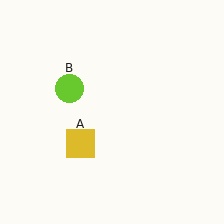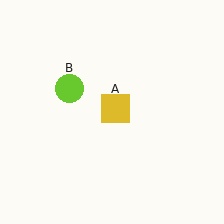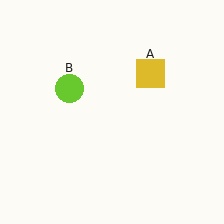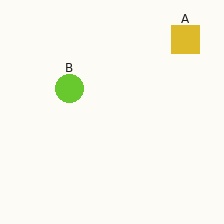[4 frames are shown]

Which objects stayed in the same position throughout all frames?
Lime circle (object B) remained stationary.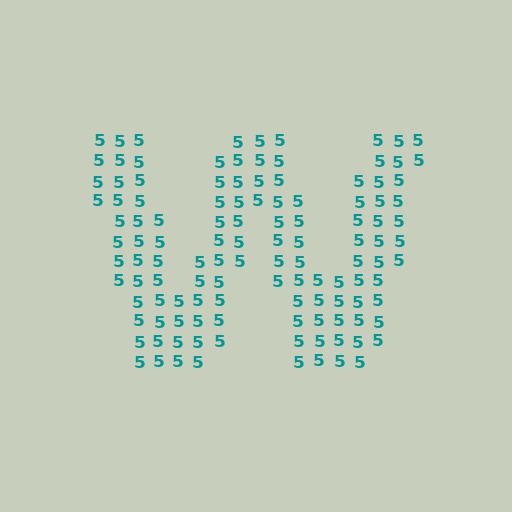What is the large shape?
The large shape is the letter W.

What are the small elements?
The small elements are digit 5's.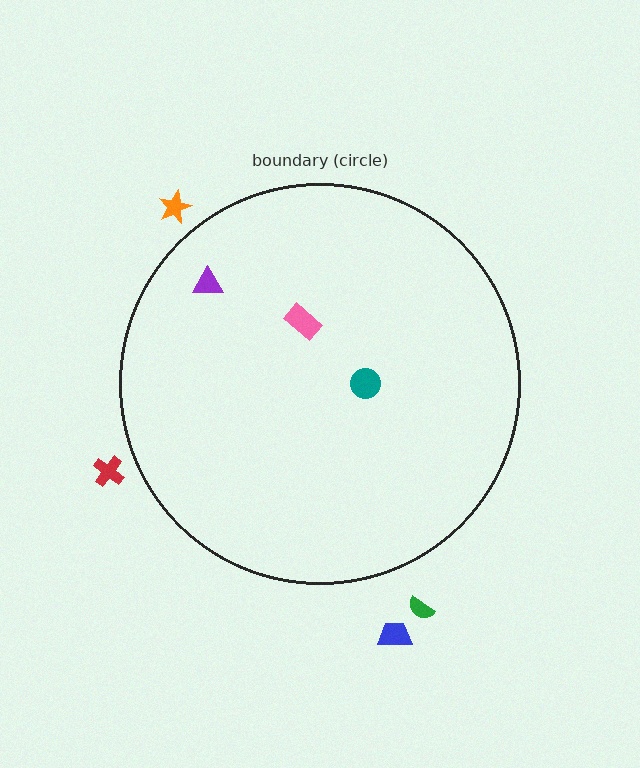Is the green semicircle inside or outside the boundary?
Outside.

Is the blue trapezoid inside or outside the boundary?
Outside.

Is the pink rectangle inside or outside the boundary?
Inside.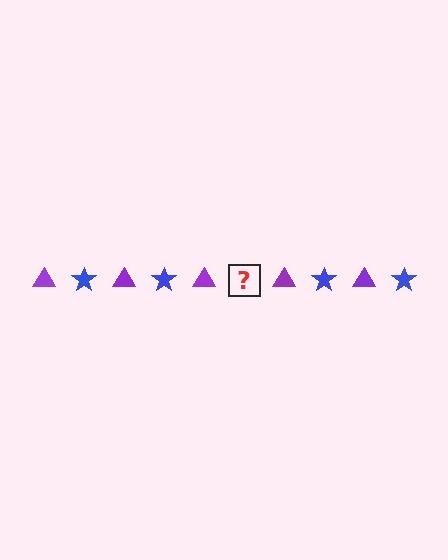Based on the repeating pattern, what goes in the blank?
The blank should be a blue star.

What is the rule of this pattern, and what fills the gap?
The rule is that the pattern alternates between purple triangle and blue star. The gap should be filled with a blue star.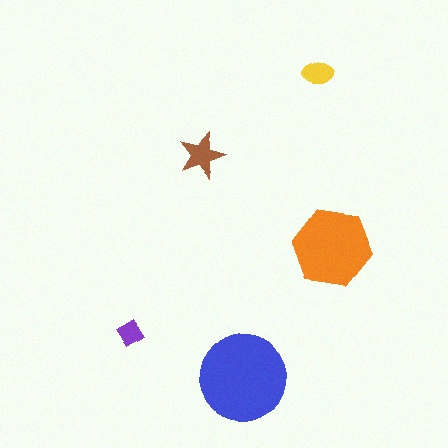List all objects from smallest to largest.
The purple diamond, the yellow ellipse, the brown star, the orange hexagon, the blue circle.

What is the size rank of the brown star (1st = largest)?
3rd.